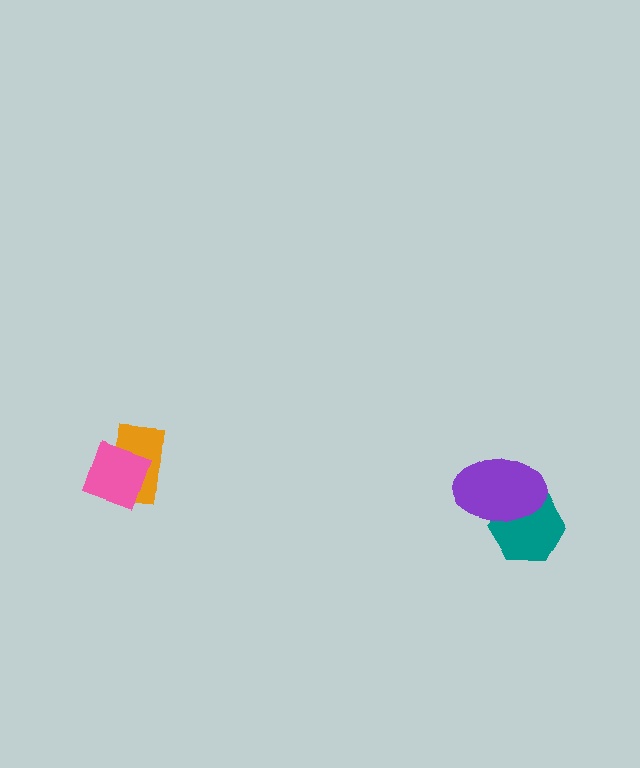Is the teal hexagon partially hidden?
Yes, it is partially covered by another shape.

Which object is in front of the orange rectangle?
The pink square is in front of the orange rectangle.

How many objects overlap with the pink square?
1 object overlaps with the pink square.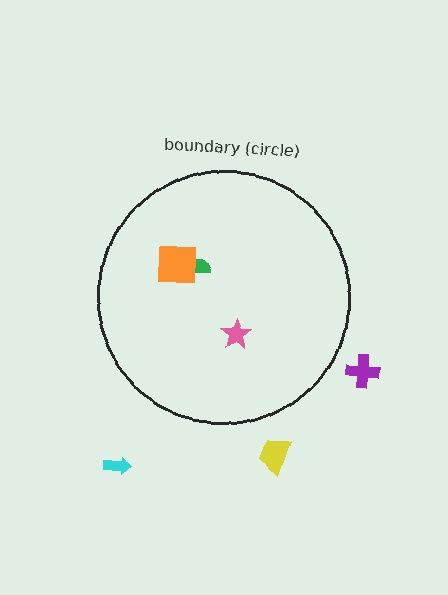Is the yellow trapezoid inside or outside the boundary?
Outside.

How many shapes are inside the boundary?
3 inside, 3 outside.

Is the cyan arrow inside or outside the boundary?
Outside.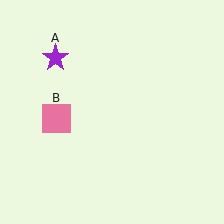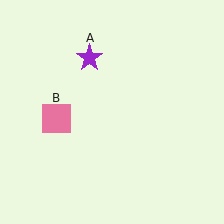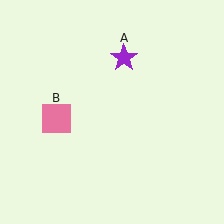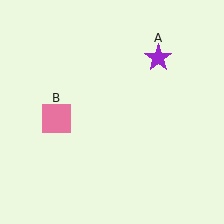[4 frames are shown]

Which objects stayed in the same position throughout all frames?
Pink square (object B) remained stationary.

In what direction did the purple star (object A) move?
The purple star (object A) moved right.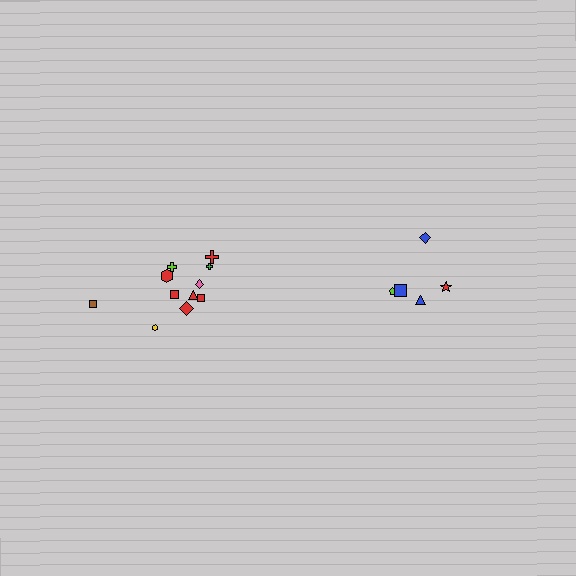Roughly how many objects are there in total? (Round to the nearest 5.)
Roughly 15 objects in total.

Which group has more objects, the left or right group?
The left group.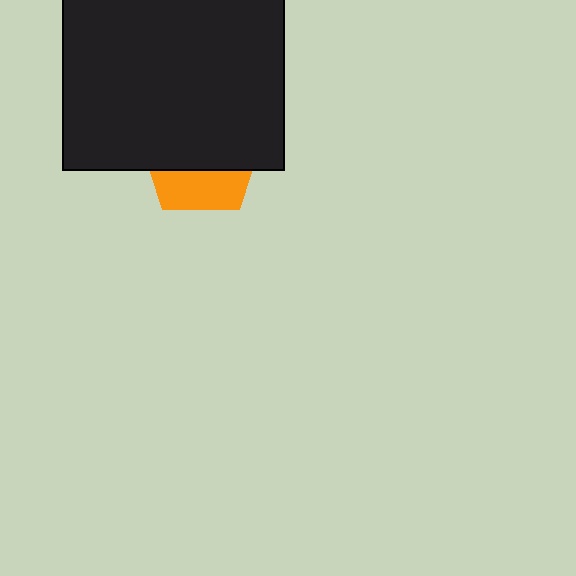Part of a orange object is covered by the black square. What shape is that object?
It is a pentagon.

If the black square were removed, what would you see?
You would see the complete orange pentagon.